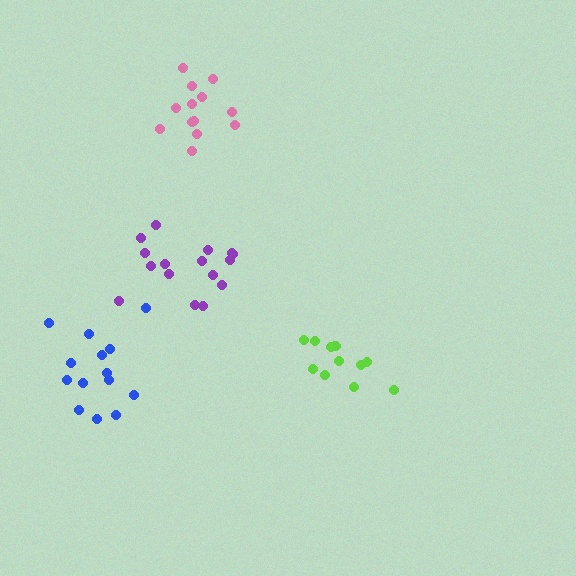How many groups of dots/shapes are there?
There are 4 groups.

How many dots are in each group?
Group 1: 13 dots, Group 2: 16 dots, Group 3: 12 dots, Group 4: 14 dots (55 total).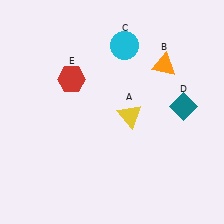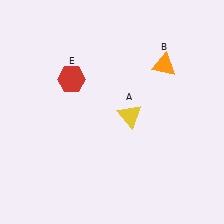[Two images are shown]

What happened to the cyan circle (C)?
The cyan circle (C) was removed in Image 2. It was in the top-right area of Image 1.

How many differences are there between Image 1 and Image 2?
There are 2 differences between the two images.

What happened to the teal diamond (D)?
The teal diamond (D) was removed in Image 2. It was in the top-right area of Image 1.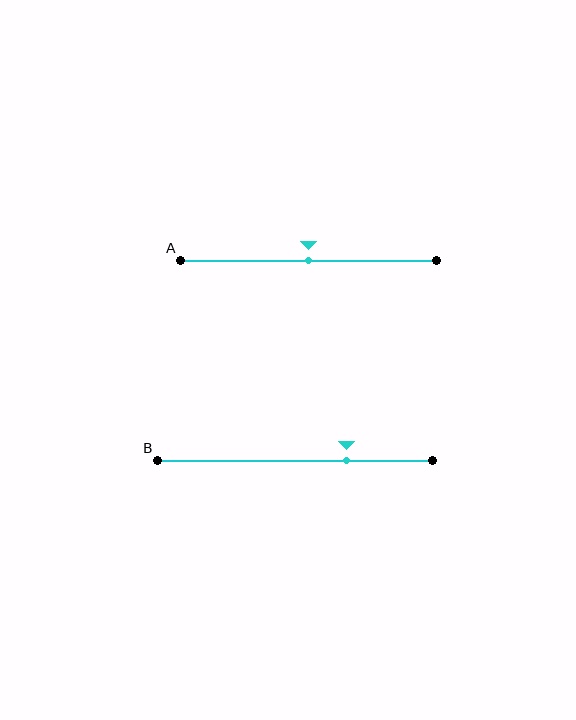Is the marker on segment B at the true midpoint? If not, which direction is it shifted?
No, the marker on segment B is shifted to the right by about 19% of the segment length.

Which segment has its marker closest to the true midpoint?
Segment A has its marker closest to the true midpoint.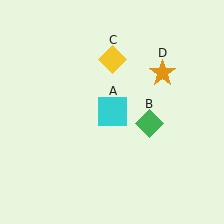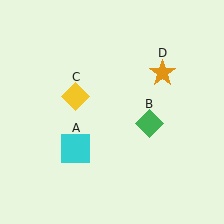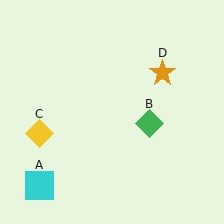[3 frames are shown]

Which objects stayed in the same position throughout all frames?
Green diamond (object B) and orange star (object D) remained stationary.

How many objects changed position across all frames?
2 objects changed position: cyan square (object A), yellow diamond (object C).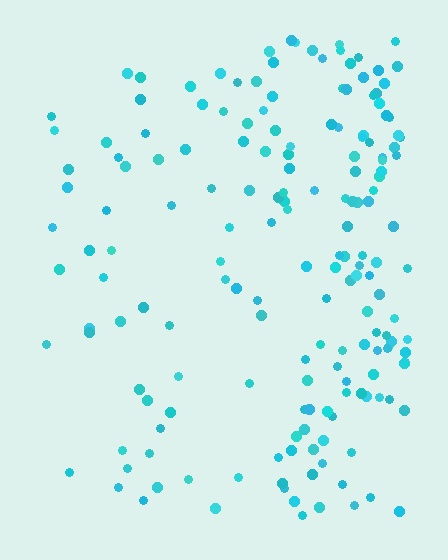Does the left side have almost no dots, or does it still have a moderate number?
Still a moderate number, just noticeably fewer than the right.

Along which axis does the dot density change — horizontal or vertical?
Horizontal.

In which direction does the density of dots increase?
From left to right, with the right side densest.